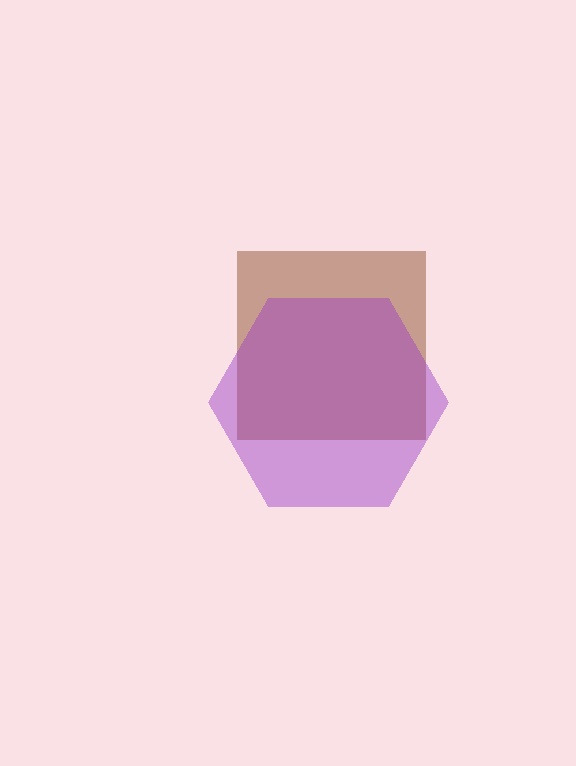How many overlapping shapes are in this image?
There are 2 overlapping shapes in the image.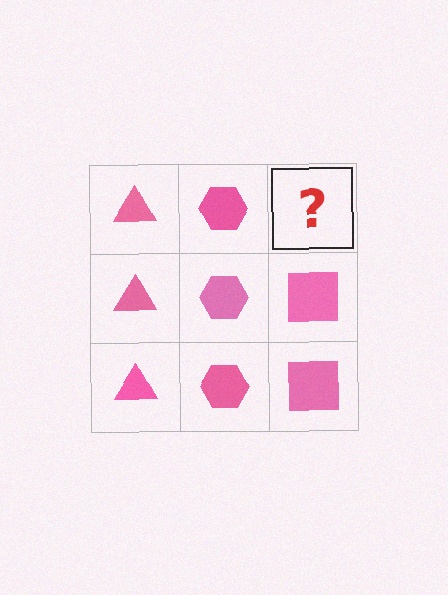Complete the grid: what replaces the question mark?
The question mark should be replaced with a pink square.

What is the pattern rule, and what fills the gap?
The rule is that each column has a consistent shape. The gap should be filled with a pink square.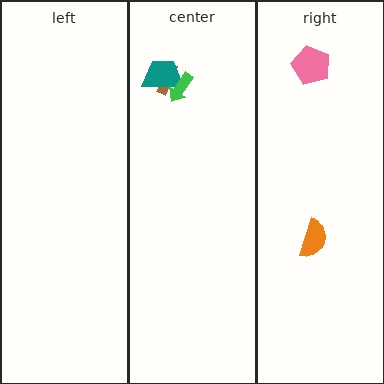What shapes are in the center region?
The brown cross, the teal trapezoid, the green arrow.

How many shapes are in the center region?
3.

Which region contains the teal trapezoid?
The center region.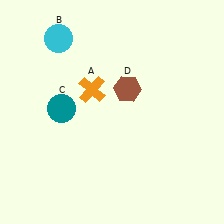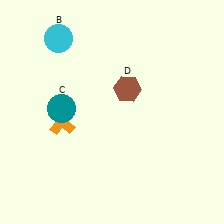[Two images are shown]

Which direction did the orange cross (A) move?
The orange cross (A) moved down.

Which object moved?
The orange cross (A) moved down.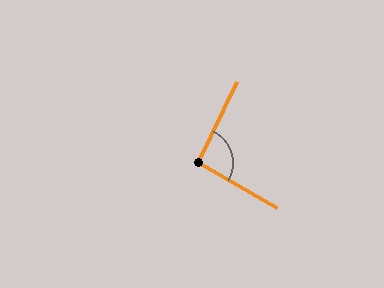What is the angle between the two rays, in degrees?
Approximately 94 degrees.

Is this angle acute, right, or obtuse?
It is approximately a right angle.